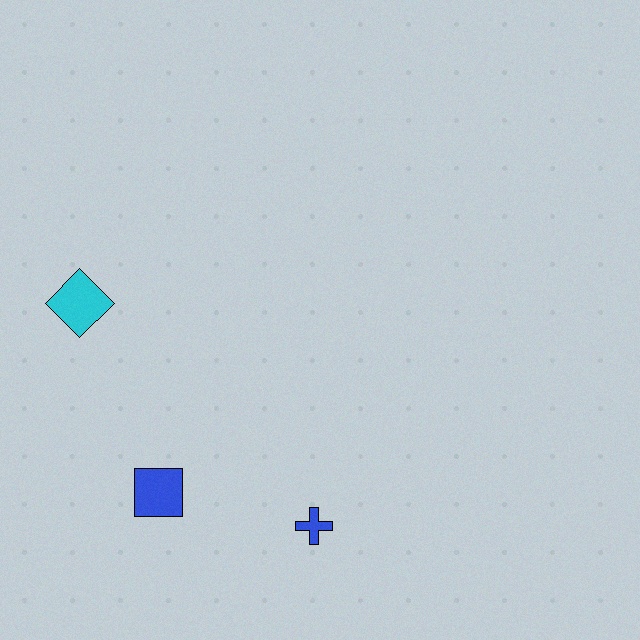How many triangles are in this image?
There are no triangles.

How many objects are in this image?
There are 3 objects.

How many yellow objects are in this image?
There are no yellow objects.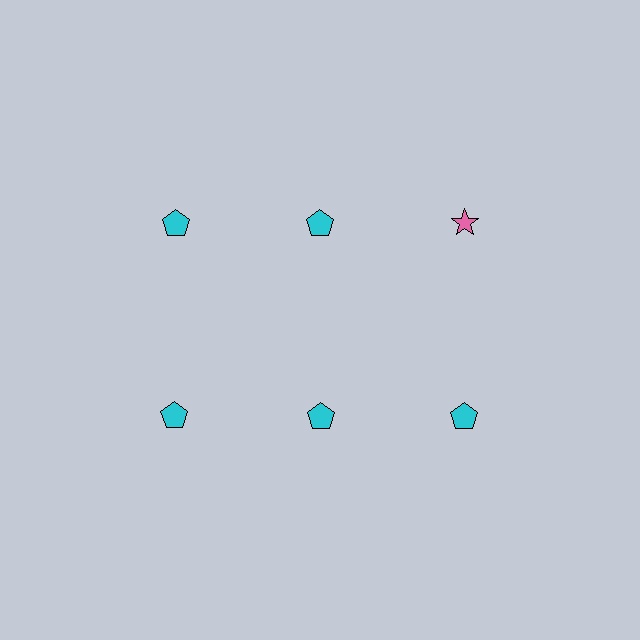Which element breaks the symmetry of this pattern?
The pink star in the top row, center column breaks the symmetry. All other shapes are cyan pentagons.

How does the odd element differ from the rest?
It differs in both color (pink instead of cyan) and shape (star instead of pentagon).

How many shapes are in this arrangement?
There are 6 shapes arranged in a grid pattern.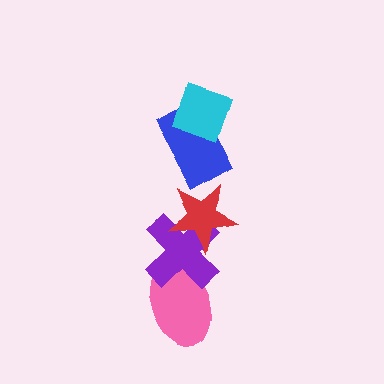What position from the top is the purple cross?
The purple cross is 4th from the top.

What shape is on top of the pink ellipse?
The purple cross is on top of the pink ellipse.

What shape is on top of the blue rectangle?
The cyan diamond is on top of the blue rectangle.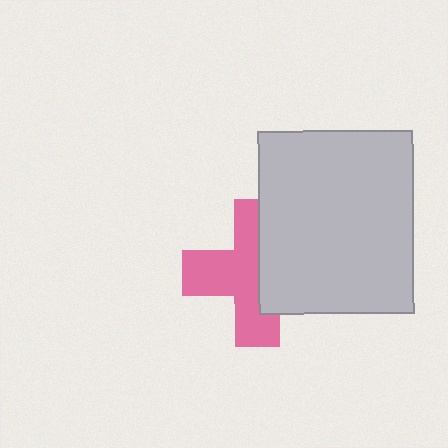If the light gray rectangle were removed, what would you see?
You would see the complete pink cross.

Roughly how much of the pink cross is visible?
About half of it is visible (roughly 57%).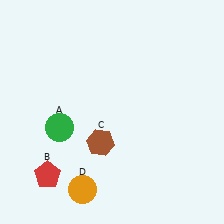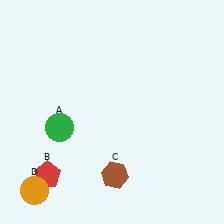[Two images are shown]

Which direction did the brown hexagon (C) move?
The brown hexagon (C) moved down.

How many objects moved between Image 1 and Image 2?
2 objects moved between the two images.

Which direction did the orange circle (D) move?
The orange circle (D) moved left.